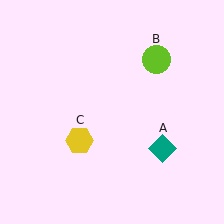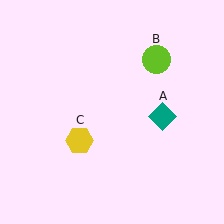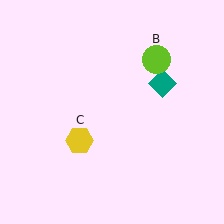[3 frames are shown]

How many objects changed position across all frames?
1 object changed position: teal diamond (object A).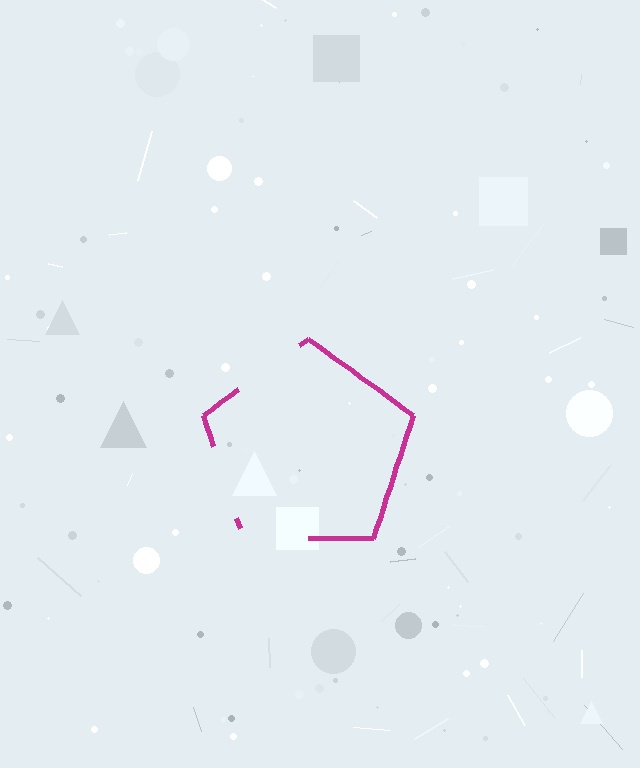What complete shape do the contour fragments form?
The contour fragments form a pentagon.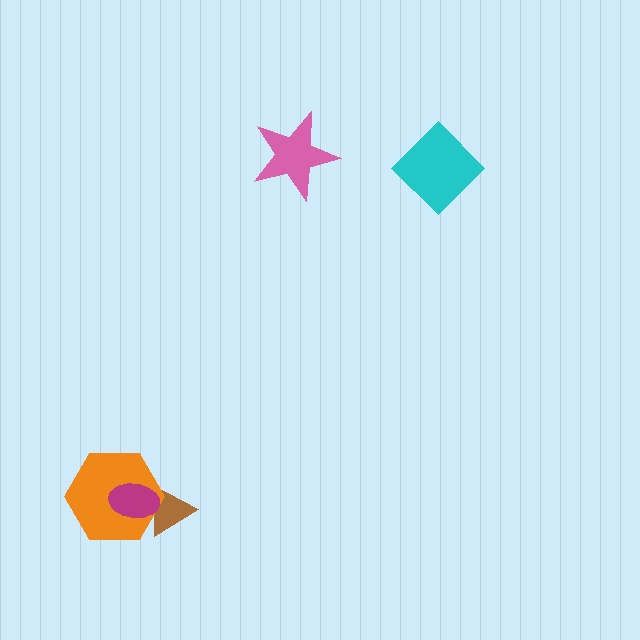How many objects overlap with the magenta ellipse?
2 objects overlap with the magenta ellipse.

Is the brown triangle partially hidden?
Yes, it is partially covered by another shape.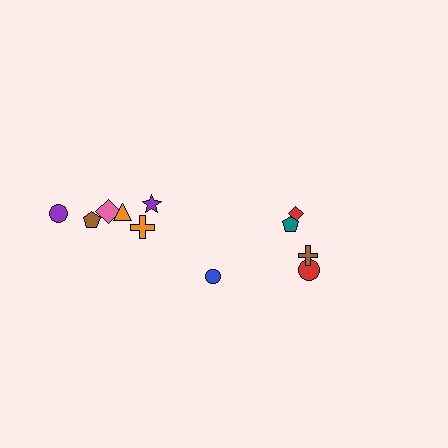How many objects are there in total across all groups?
There are 11 objects.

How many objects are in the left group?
There are 7 objects.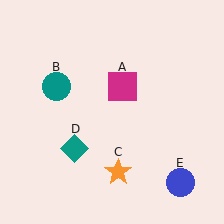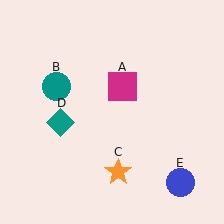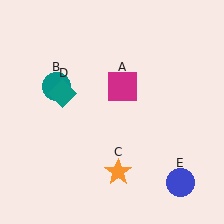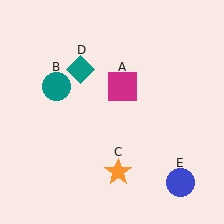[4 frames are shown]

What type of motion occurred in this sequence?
The teal diamond (object D) rotated clockwise around the center of the scene.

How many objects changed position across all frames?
1 object changed position: teal diamond (object D).